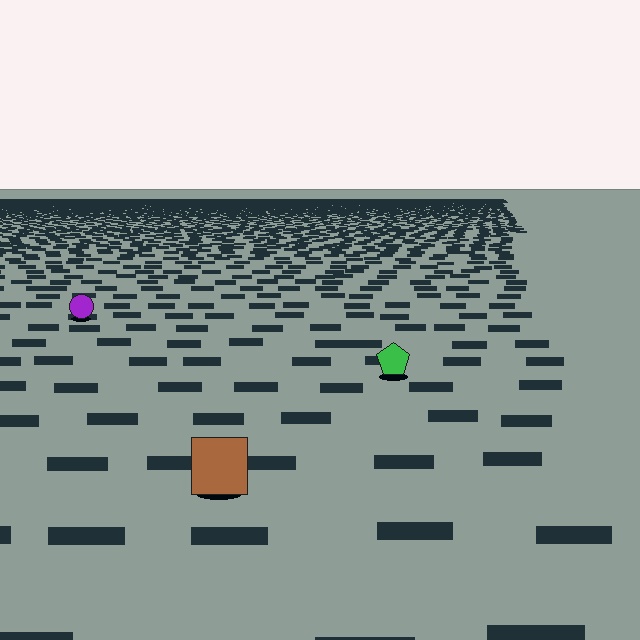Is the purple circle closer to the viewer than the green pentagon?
No. The green pentagon is closer — you can tell from the texture gradient: the ground texture is coarser near it.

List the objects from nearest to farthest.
From nearest to farthest: the brown square, the green pentagon, the purple circle.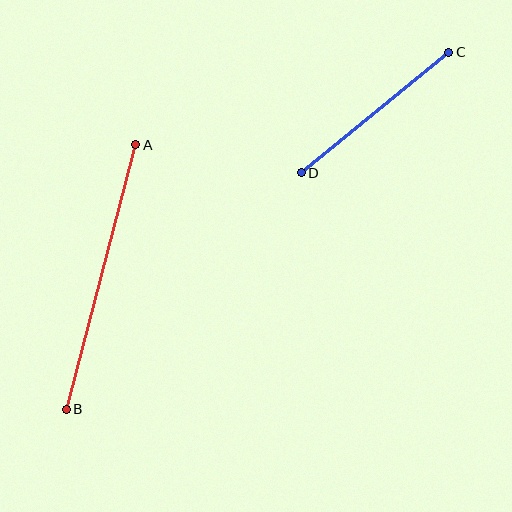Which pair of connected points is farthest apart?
Points A and B are farthest apart.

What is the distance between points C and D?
The distance is approximately 191 pixels.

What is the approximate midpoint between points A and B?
The midpoint is at approximately (101, 277) pixels.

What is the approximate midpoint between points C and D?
The midpoint is at approximately (375, 112) pixels.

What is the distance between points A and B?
The distance is approximately 273 pixels.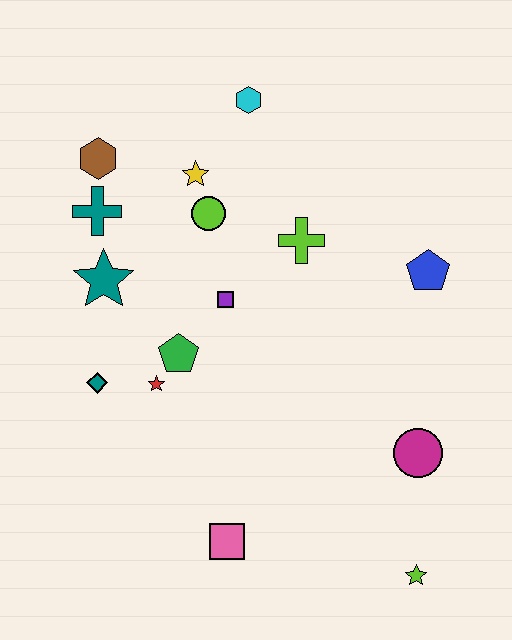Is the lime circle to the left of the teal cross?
No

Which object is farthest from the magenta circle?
The brown hexagon is farthest from the magenta circle.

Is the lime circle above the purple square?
Yes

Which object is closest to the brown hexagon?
The teal cross is closest to the brown hexagon.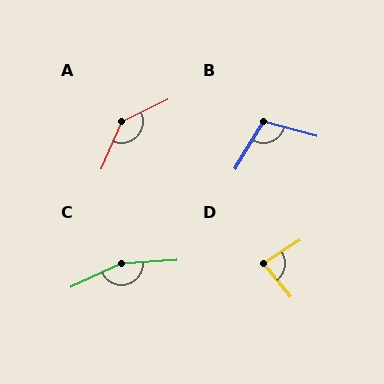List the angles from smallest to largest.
D (83°), B (106°), A (140°), C (159°).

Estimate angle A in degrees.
Approximately 140 degrees.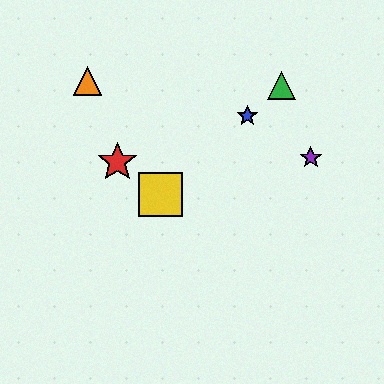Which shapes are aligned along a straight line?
The blue star, the green triangle, the yellow square are aligned along a straight line.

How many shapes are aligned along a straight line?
3 shapes (the blue star, the green triangle, the yellow square) are aligned along a straight line.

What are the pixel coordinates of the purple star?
The purple star is at (311, 158).